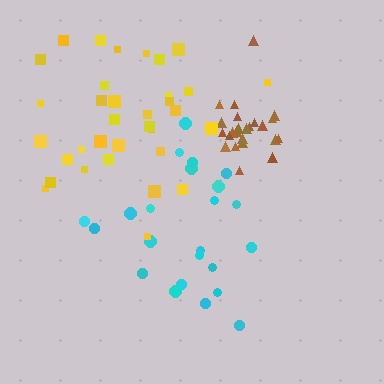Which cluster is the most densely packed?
Brown.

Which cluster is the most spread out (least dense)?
Yellow.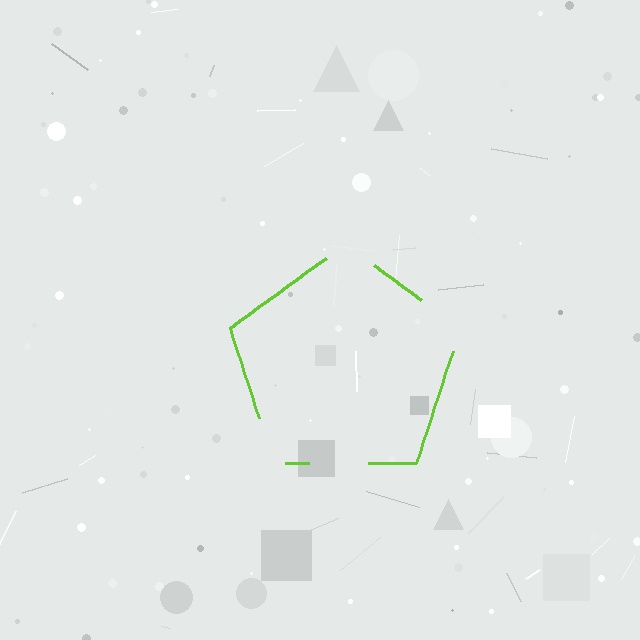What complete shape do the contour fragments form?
The contour fragments form a pentagon.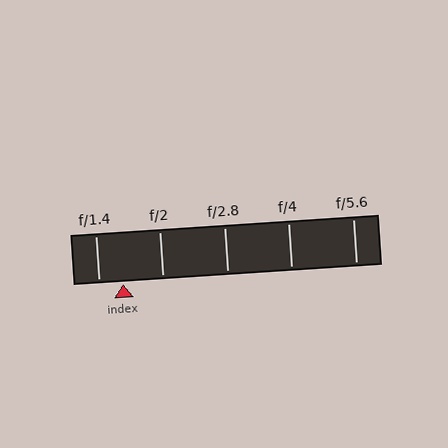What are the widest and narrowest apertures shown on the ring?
The widest aperture shown is f/1.4 and the narrowest is f/5.6.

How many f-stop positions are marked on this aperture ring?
There are 5 f-stop positions marked.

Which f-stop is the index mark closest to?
The index mark is closest to f/1.4.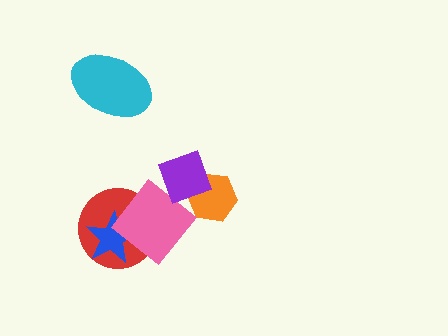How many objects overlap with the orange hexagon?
1 object overlaps with the orange hexagon.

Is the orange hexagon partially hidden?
Yes, it is partially covered by another shape.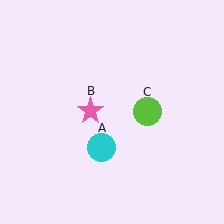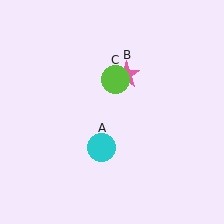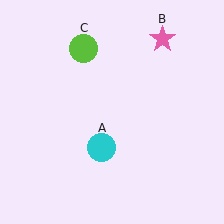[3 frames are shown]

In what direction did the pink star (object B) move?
The pink star (object B) moved up and to the right.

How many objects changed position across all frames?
2 objects changed position: pink star (object B), lime circle (object C).